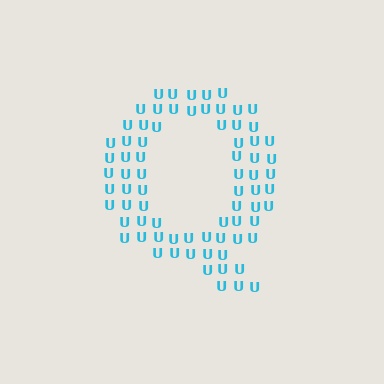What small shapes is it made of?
It is made of small letter U's.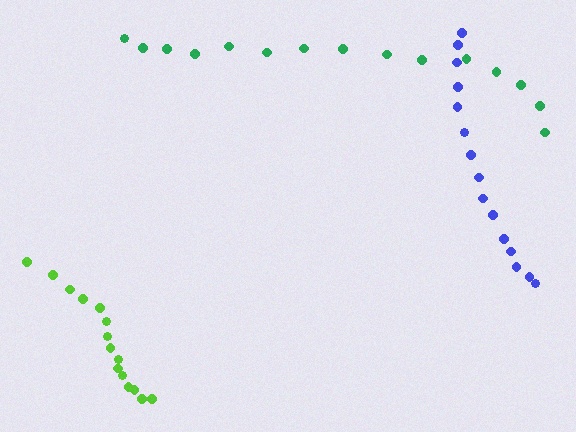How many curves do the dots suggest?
There are 3 distinct paths.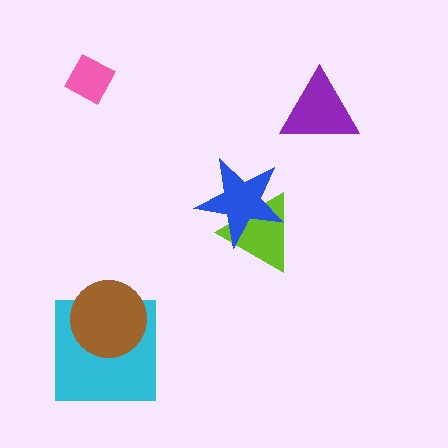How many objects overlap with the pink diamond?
0 objects overlap with the pink diamond.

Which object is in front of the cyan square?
The brown circle is in front of the cyan square.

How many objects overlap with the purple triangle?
0 objects overlap with the purple triangle.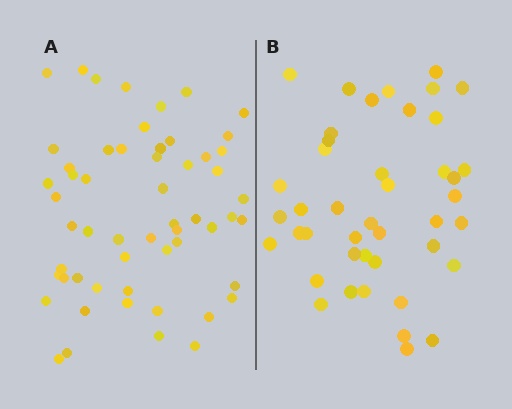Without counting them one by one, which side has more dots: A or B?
Region A (the left region) has more dots.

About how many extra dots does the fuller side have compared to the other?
Region A has approximately 15 more dots than region B.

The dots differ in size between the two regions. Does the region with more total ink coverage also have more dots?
No. Region B has more total ink coverage because its dots are larger, but region A actually contains more individual dots. Total area can be misleading — the number of items is what matters here.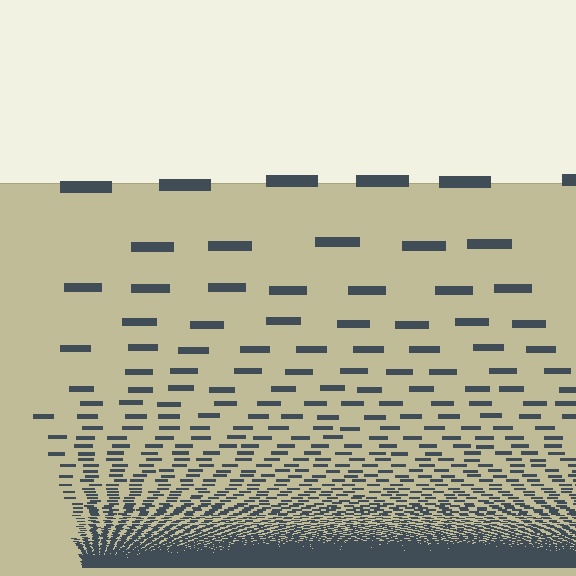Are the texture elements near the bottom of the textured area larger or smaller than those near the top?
Smaller. The gradient is inverted — elements near the bottom are smaller and denser.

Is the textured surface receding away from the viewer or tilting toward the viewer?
The surface appears to tilt toward the viewer. Texture elements get larger and sparser toward the top.